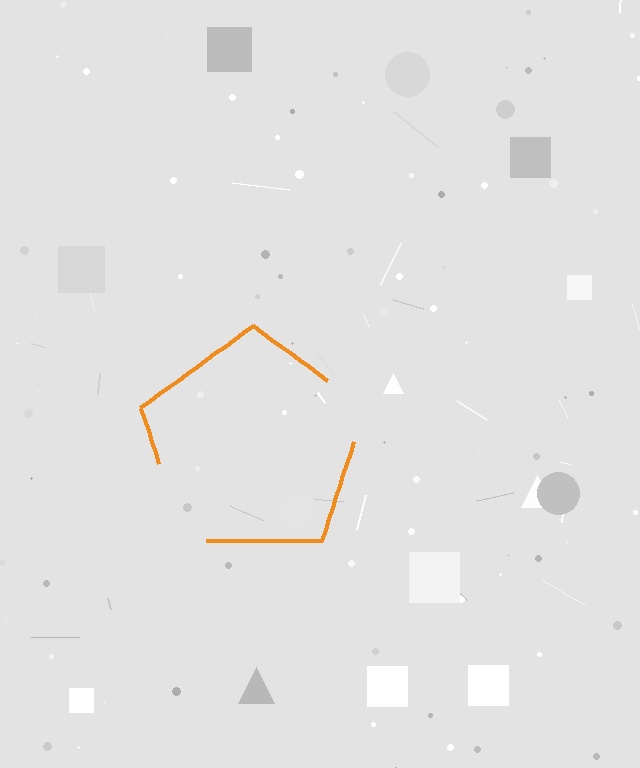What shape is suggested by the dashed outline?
The dashed outline suggests a pentagon.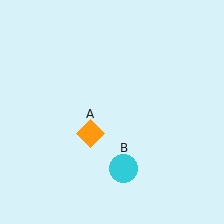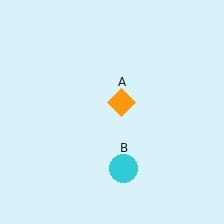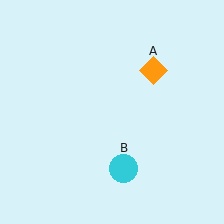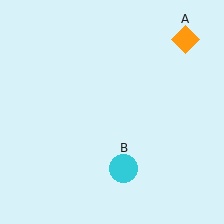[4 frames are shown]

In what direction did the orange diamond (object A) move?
The orange diamond (object A) moved up and to the right.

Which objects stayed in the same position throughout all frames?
Cyan circle (object B) remained stationary.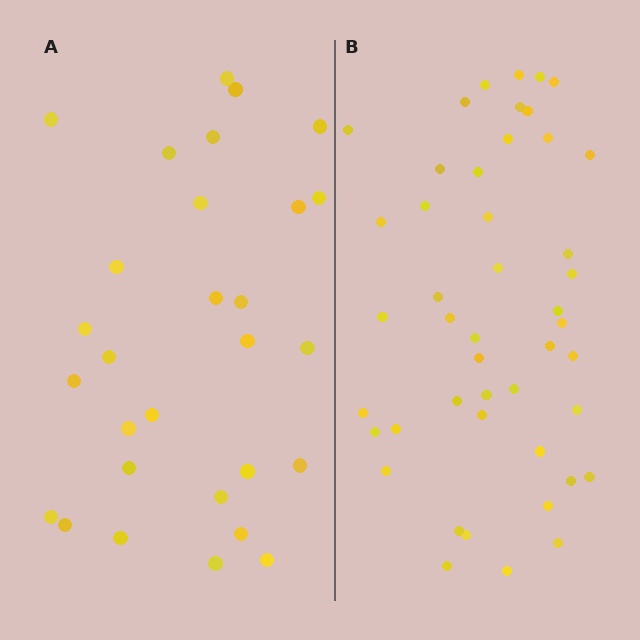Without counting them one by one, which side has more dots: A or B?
Region B (the right region) has more dots.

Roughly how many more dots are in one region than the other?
Region B has approximately 15 more dots than region A.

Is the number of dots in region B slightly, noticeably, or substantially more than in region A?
Region B has substantially more. The ratio is roughly 1.6 to 1.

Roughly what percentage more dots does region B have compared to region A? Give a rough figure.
About 60% more.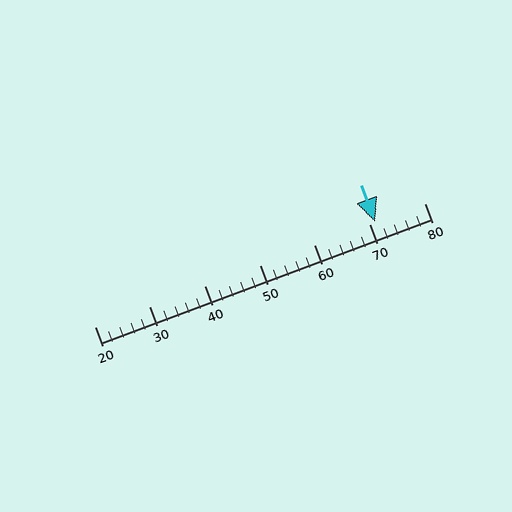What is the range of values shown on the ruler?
The ruler shows values from 20 to 80.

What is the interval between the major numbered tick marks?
The major tick marks are spaced 10 units apart.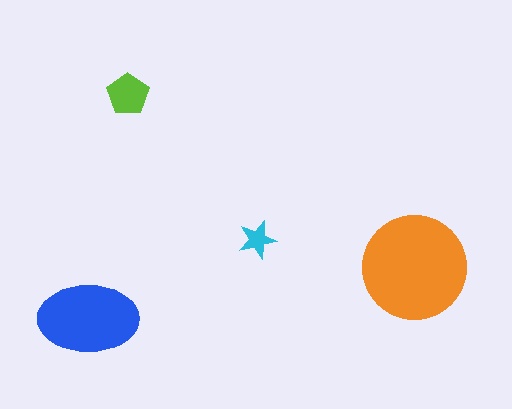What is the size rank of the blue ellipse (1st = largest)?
2nd.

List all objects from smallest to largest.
The cyan star, the lime pentagon, the blue ellipse, the orange circle.